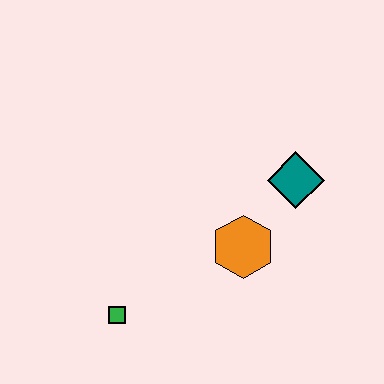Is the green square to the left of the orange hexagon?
Yes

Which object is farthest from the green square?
The teal diamond is farthest from the green square.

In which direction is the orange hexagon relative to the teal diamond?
The orange hexagon is below the teal diamond.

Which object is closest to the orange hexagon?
The teal diamond is closest to the orange hexagon.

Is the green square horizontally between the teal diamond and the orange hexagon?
No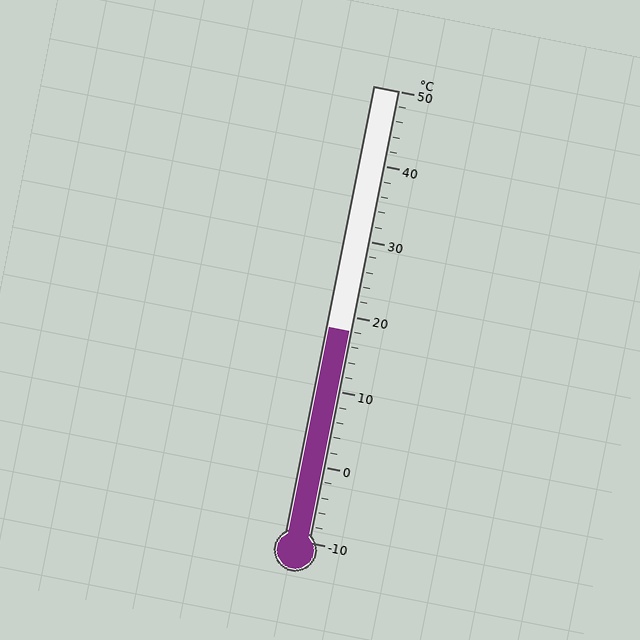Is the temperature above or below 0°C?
The temperature is above 0°C.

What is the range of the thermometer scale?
The thermometer scale ranges from -10°C to 50°C.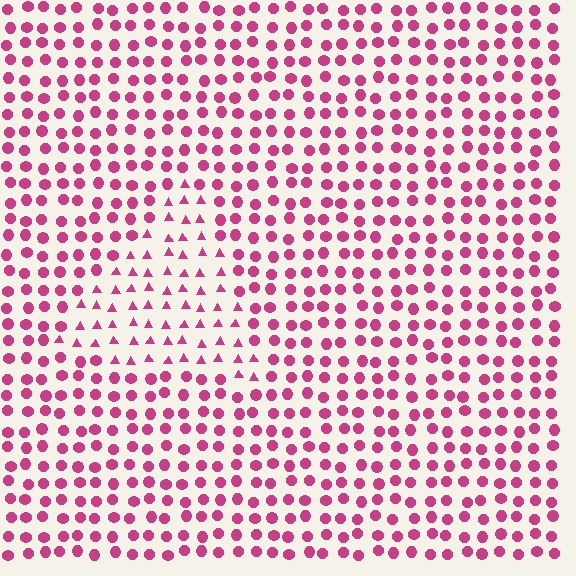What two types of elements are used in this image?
The image uses triangles inside the triangle region and circles outside it.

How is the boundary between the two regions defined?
The boundary is defined by a change in element shape: triangles inside vs. circles outside. All elements share the same color and spacing.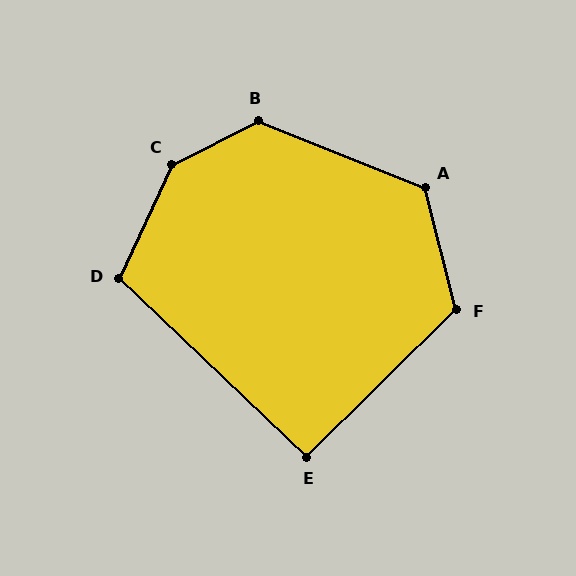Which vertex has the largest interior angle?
C, at approximately 142 degrees.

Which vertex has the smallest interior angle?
E, at approximately 92 degrees.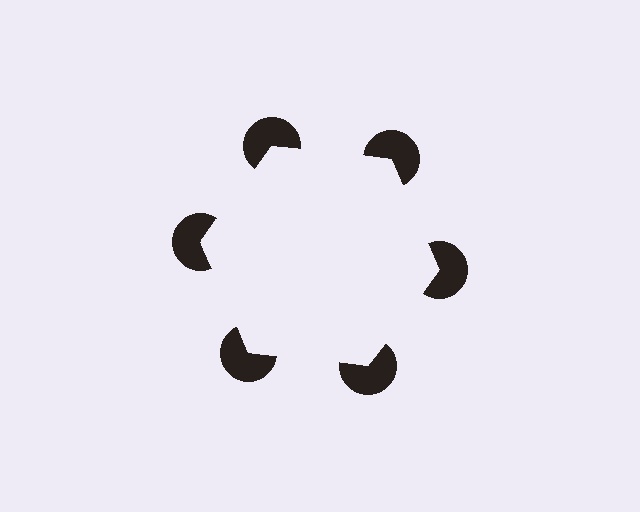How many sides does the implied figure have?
6 sides.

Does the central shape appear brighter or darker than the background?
It typically appears slightly brighter than the background, even though no actual brightness change is drawn.